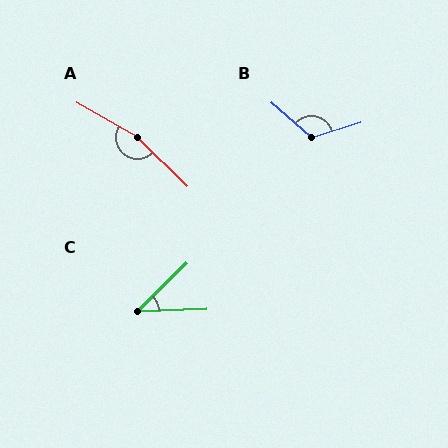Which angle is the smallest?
C, at approximately 42 degrees.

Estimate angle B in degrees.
Approximately 122 degrees.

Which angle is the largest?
A, at approximately 165 degrees.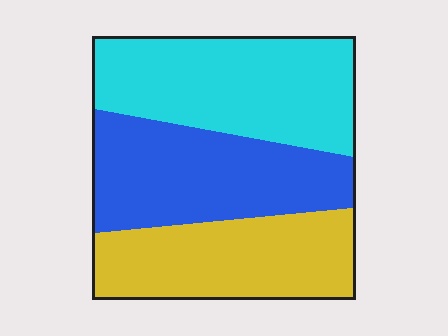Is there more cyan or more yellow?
Cyan.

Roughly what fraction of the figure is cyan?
Cyan covers around 35% of the figure.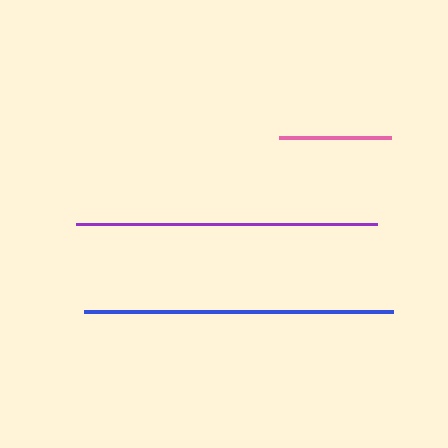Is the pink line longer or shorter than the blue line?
The blue line is longer than the pink line.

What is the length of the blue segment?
The blue segment is approximately 309 pixels long.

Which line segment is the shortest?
The pink line is the shortest at approximately 112 pixels.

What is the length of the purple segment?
The purple segment is approximately 301 pixels long.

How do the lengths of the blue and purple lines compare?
The blue and purple lines are approximately the same length.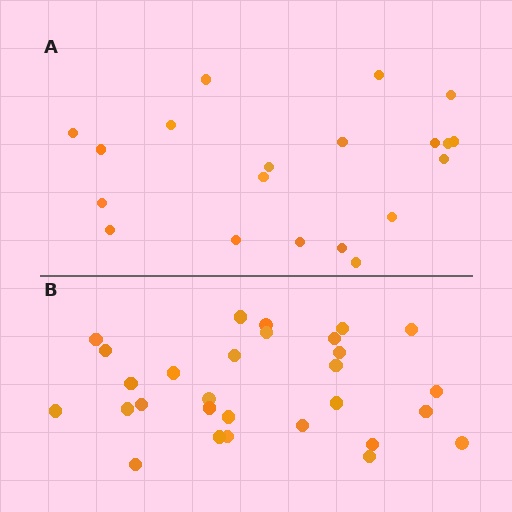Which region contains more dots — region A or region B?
Region B (the bottom region) has more dots.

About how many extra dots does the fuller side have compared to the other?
Region B has roughly 8 or so more dots than region A.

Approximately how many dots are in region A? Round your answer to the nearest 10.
About 20 dots.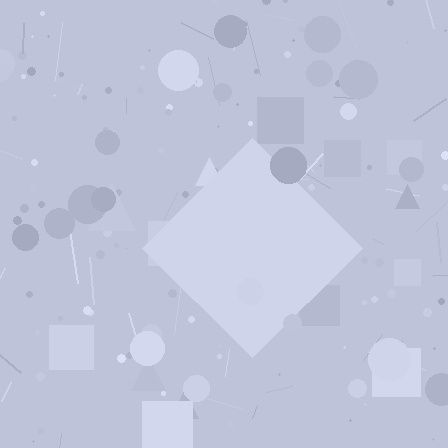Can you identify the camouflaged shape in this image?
The camouflaged shape is a diamond.